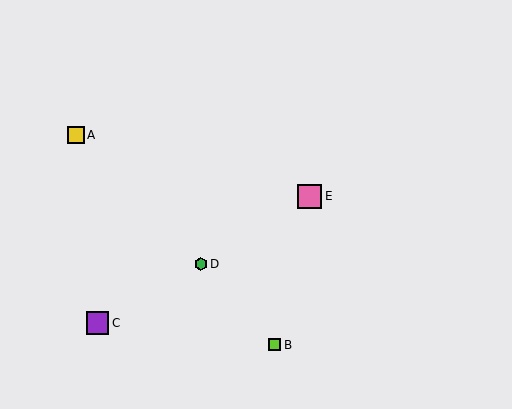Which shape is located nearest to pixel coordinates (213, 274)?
The green hexagon (labeled D) at (201, 264) is nearest to that location.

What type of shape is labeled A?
Shape A is a yellow square.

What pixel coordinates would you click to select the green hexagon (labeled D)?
Click at (201, 264) to select the green hexagon D.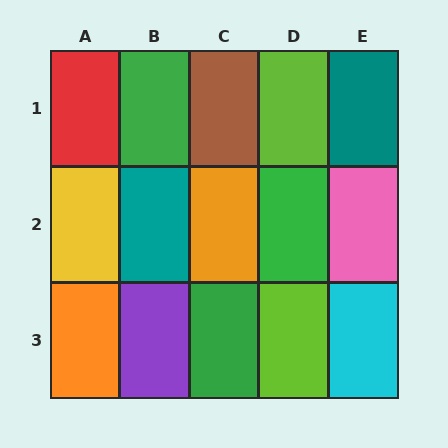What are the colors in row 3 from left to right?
Orange, purple, green, lime, cyan.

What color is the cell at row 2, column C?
Orange.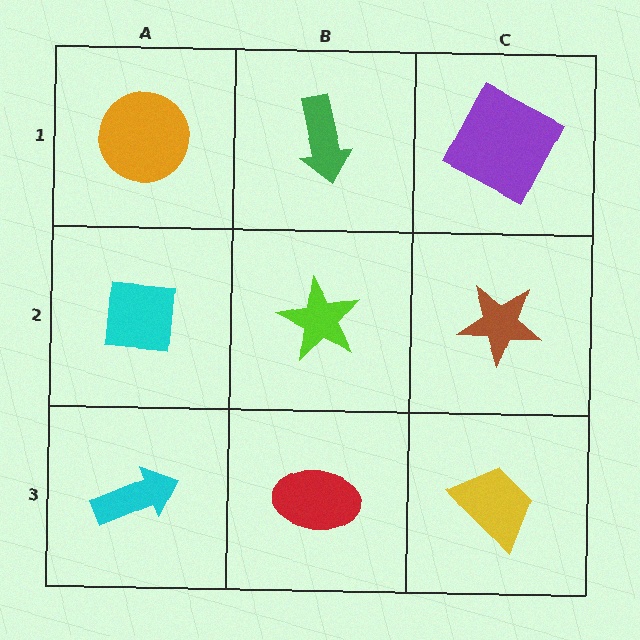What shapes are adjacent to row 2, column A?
An orange circle (row 1, column A), a cyan arrow (row 3, column A), a lime star (row 2, column B).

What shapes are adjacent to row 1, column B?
A lime star (row 2, column B), an orange circle (row 1, column A), a purple square (row 1, column C).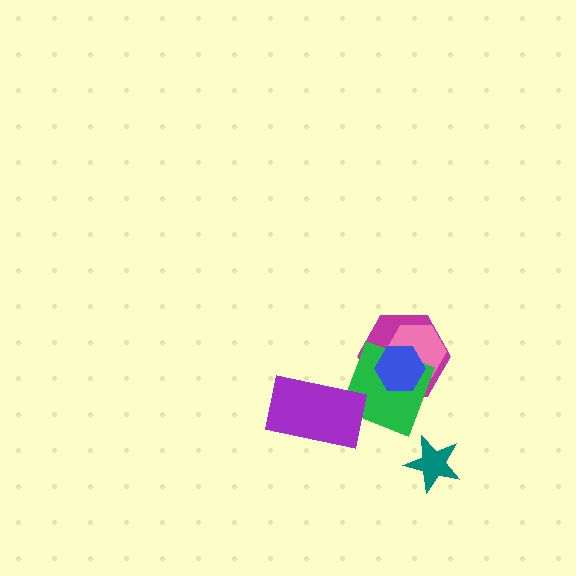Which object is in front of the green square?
The blue hexagon is in front of the green square.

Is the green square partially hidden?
Yes, it is partially covered by another shape.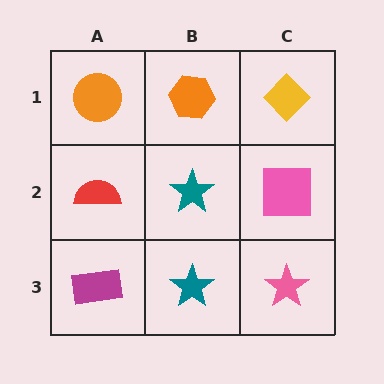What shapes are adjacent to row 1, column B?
A teal star (row 2, column B), an orange circle (row 1, column A), a yellow diamond (row 1, column C).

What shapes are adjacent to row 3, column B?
A teal star (row 2, column B), a magenta rectangle (row 3, column A), a pink star (row 3, column C).